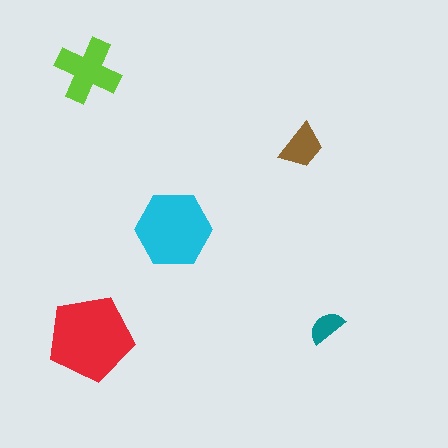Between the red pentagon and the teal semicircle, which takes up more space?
The red pentagon.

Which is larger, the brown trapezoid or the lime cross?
The lime cross.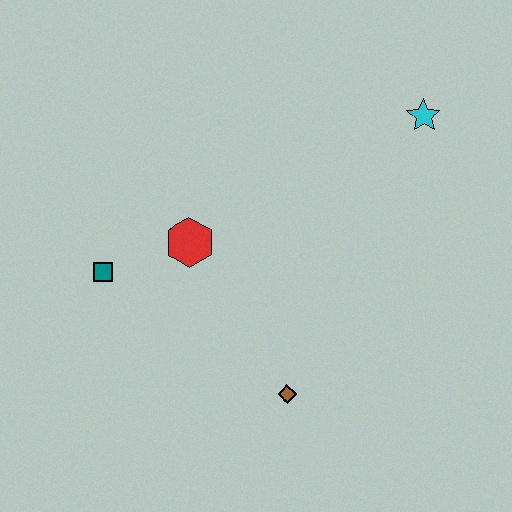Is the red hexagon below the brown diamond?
No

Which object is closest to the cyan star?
The red hexagon is closest to the cyan star.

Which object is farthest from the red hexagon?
The cyan star is farthest from the red hexagon.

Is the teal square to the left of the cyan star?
Yes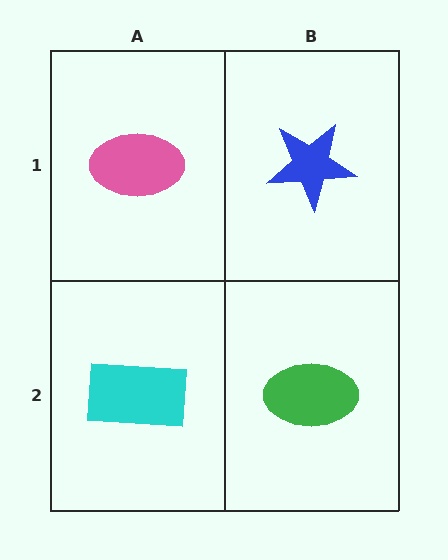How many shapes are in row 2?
2 shapes.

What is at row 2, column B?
A green ellipse.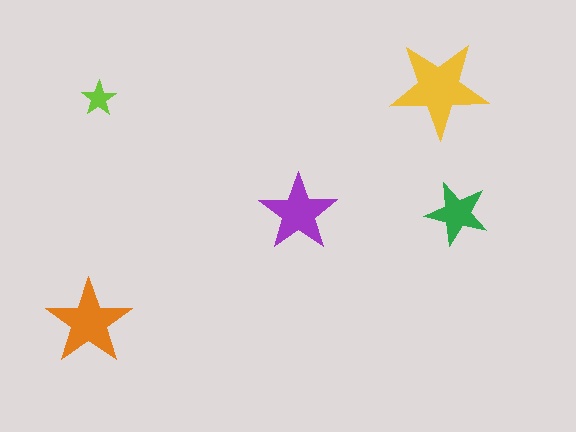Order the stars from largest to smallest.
the yellow one, the orange one, the purple one, the green one, the lime one.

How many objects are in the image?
There are 5 objects in the image.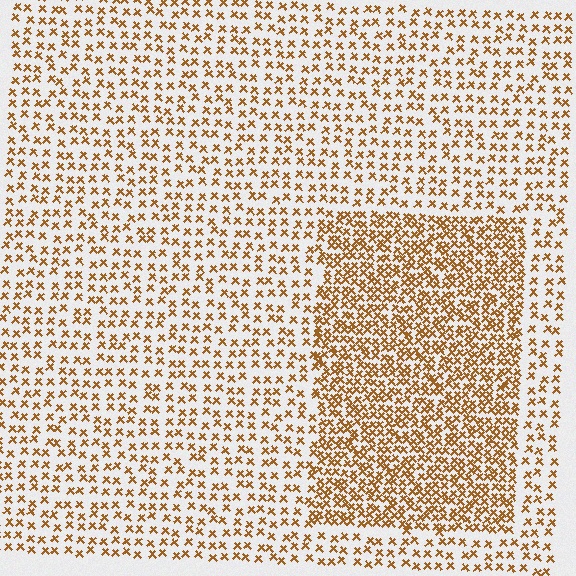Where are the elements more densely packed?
The elements are more densely packed inside the rectangle boundary.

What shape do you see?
I see a rectangle.